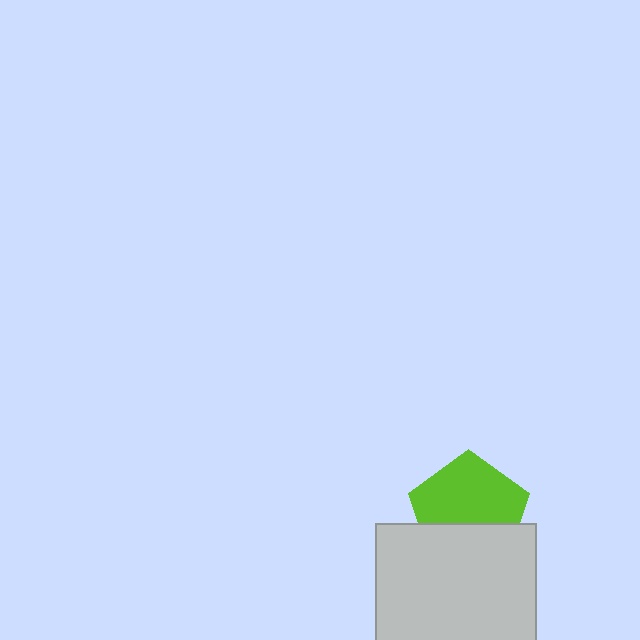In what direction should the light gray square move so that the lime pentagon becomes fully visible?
The light gray square should move down. That is the shortest direction to clear the overlap and leave the lime pentagon fully visible.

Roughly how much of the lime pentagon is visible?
About half of it is visible (roughly 63%).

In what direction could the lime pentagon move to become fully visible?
The lime pentagon could move up. That would shift it out from behind the light gray square entirely.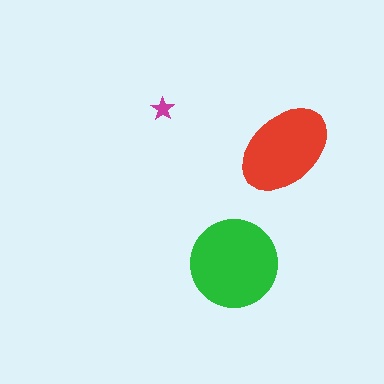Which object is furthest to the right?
The red ellipse is rightmost.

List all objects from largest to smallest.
The green circle, the red ellipse, the magenta star.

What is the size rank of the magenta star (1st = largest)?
3rd.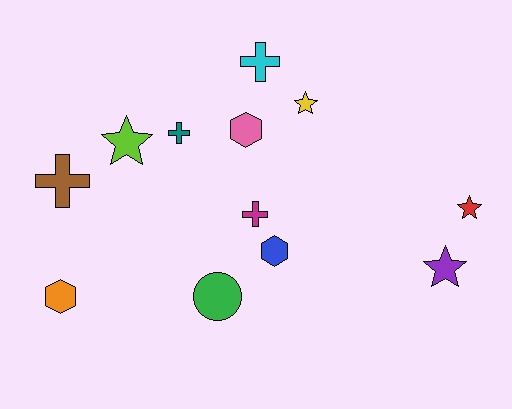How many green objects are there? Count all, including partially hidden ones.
There is 1 green object.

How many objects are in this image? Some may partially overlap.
There are 12 objects.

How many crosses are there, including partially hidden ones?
There are 4 crosses.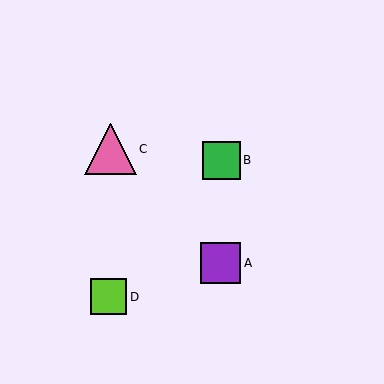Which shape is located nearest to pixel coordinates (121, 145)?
The pink triangle (labeled C) at (110, 149) is nearest to that location.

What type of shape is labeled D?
Shape D is a lime square.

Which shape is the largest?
The pink triangle (labeled C) is the largest.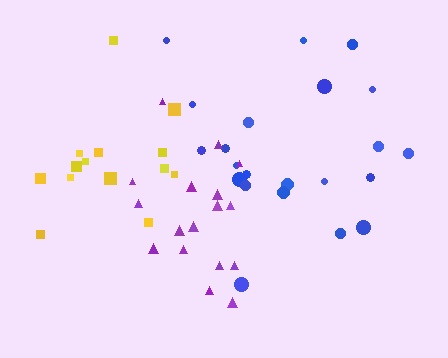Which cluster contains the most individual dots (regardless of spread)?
Blue (22).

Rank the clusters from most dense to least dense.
blue, yellow, purple.